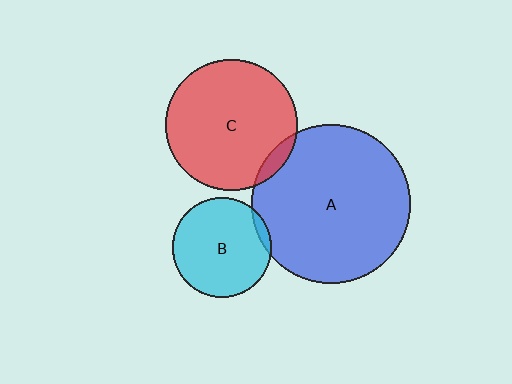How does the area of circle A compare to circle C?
Approximately 1.5 times.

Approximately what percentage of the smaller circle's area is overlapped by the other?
Approximately 5%.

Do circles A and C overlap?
Yes.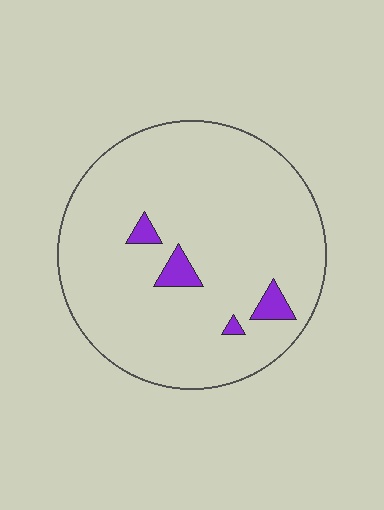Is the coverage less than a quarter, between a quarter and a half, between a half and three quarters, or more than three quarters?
Less than a quarter.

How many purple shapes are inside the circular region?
4.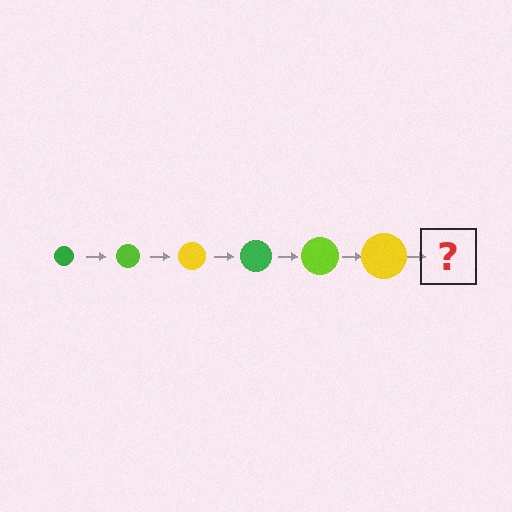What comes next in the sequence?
The next element should be a green circle, larger than the previous one.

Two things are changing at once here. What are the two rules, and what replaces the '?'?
The two rules are that the circle grows larger each step and the color cycles through green, lime, and yellow. The '?' should be a green circle, larger than the previous one.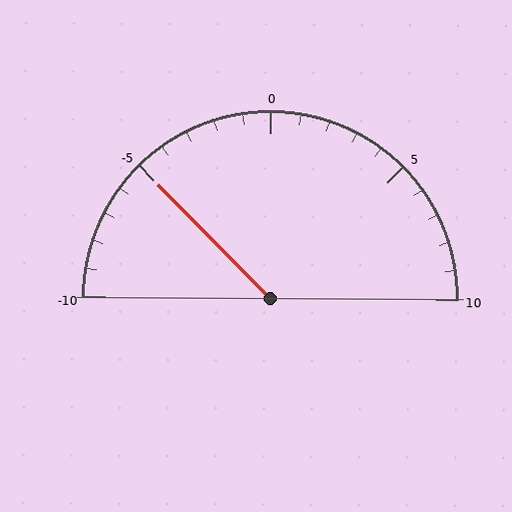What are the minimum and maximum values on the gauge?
The gauge ranges from -10 to 10.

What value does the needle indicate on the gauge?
The needle indicates approximately -5.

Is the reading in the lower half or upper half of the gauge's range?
The reading is in the lower half of the range (-10 to 10).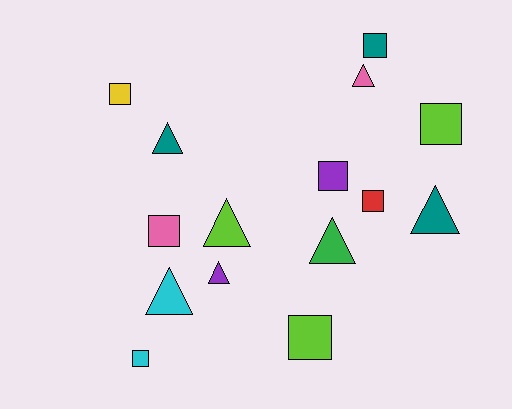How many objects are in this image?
There are 15 objects.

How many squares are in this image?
There are 8 squares.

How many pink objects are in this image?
There are 2 pink objects.